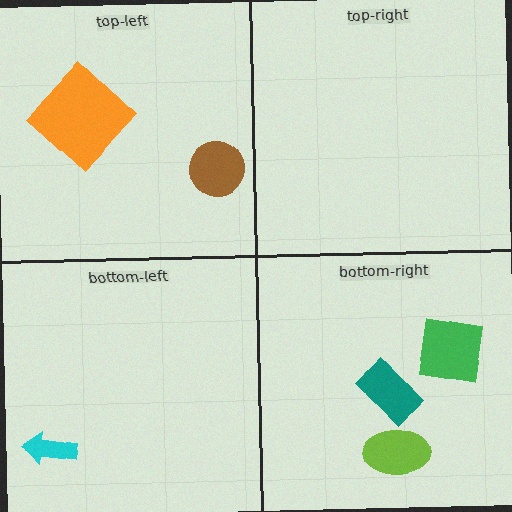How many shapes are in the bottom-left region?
1.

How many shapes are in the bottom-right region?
3.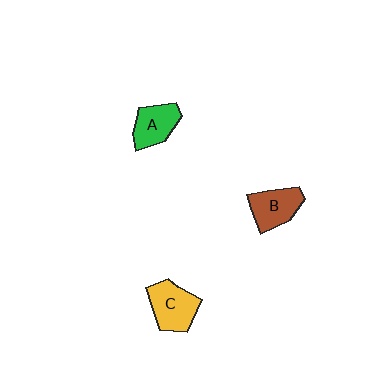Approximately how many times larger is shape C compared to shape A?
Approximately 1.2 times.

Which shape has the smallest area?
Shape A (green).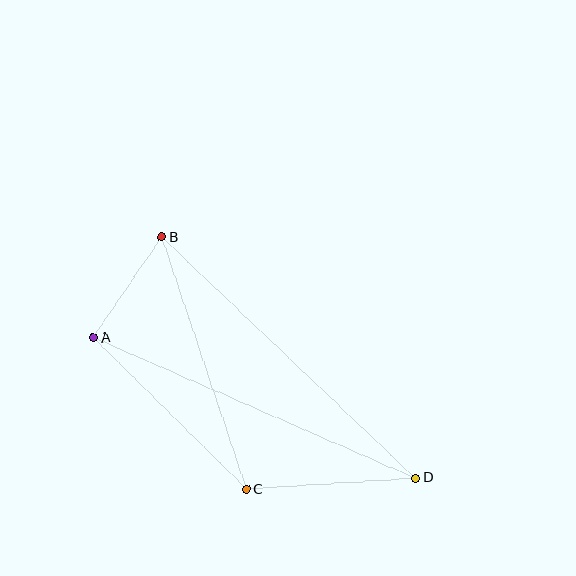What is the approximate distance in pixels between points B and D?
The distance between B and D is approximately 350 pixels.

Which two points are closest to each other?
Points A and B are closest to each other.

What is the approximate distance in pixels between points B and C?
The distance between B and C is approximately 266 pixels.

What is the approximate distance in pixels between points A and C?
The distance between A and C is approximately 215 pixels.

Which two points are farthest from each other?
Points A and D are farthest from each other.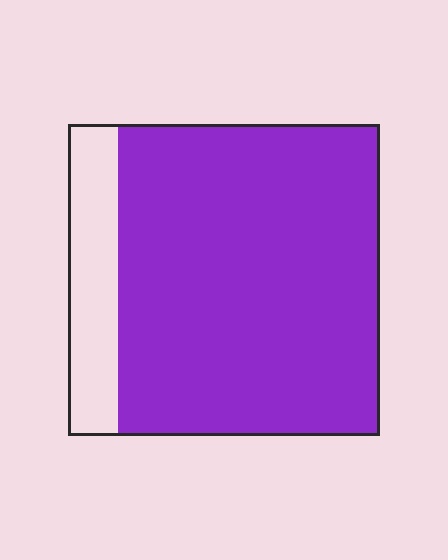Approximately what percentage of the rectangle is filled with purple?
Approximately 85%.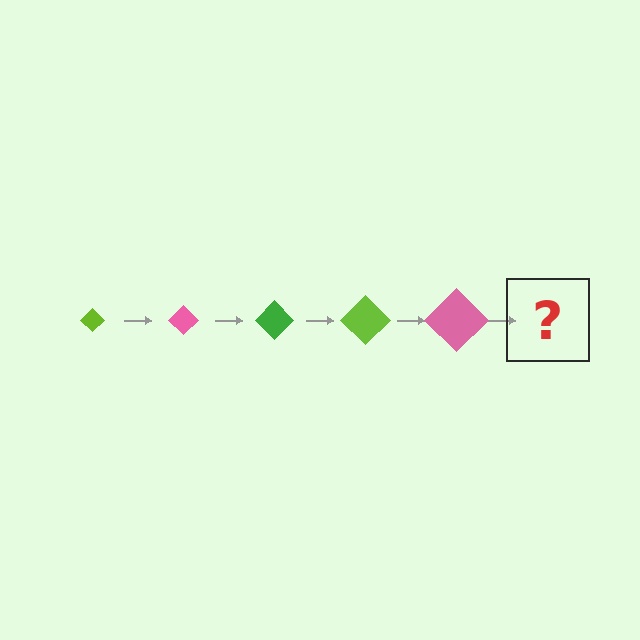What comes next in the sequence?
The next element should be a green diamond, larger than the previous one.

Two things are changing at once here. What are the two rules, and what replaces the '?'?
The two rules are that the diamond grows larger each step and the color cycles through lime, pink, and green. The '?' should be a green diamond, larger than the previous one.